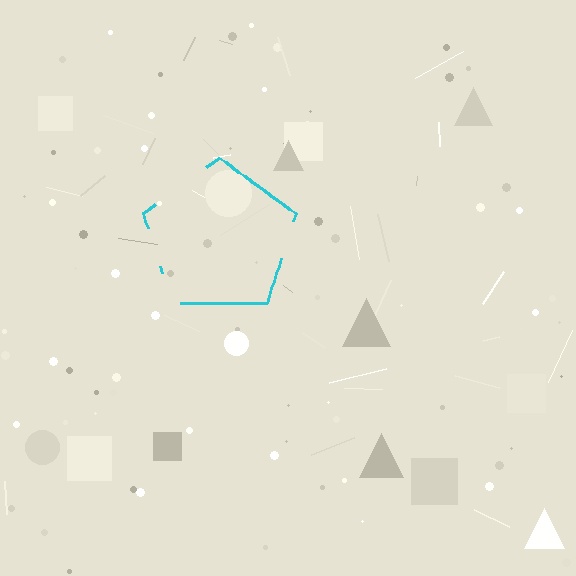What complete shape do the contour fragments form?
The contour fragments form a pentagon.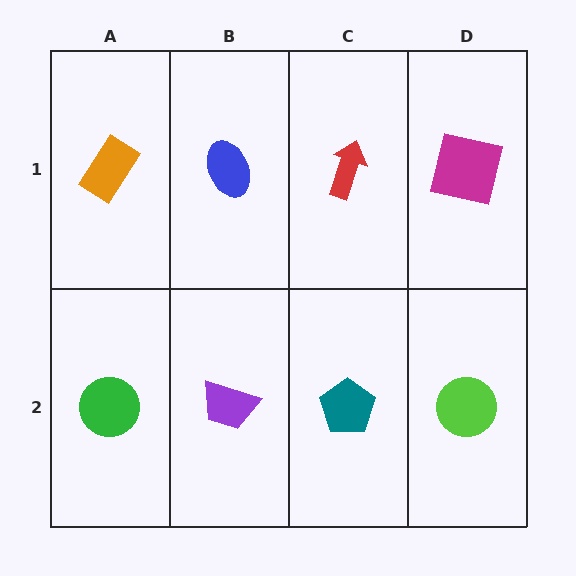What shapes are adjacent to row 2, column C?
A red arrow (row 1, column C), a purple trapezoid (row 2, column B), a lime circle (row 2, column D).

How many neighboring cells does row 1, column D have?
2.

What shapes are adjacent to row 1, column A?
A green circle (row 2, column A), a blue ellipse (row 1, column B).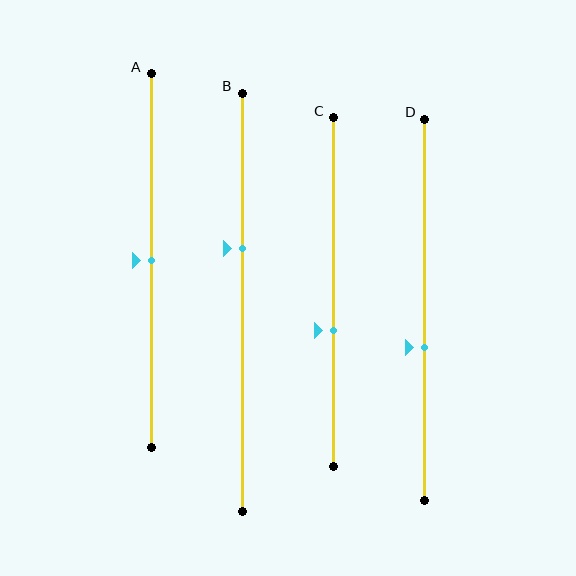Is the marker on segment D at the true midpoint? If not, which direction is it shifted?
No, the marker on segment D is shifted downward by about 10% of the segment length.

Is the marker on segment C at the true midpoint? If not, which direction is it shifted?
No, the marker on segment C is shifted downward by about 11% of the segment length.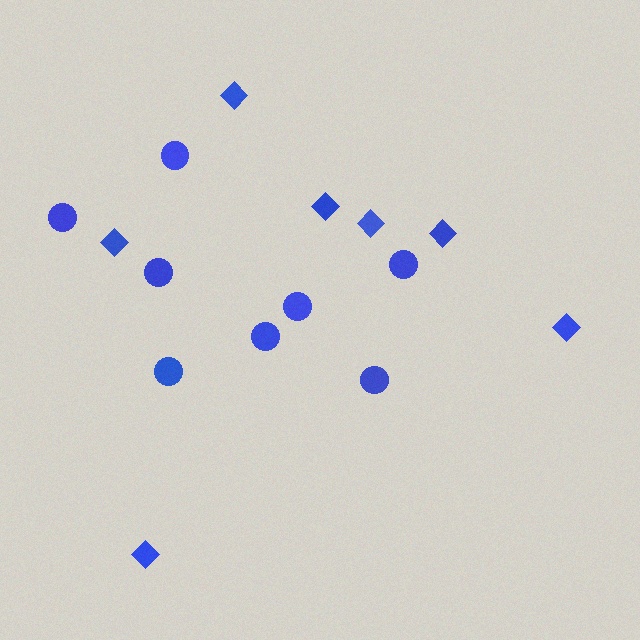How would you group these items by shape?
There are 2 groups: one group of circles (8) and one group of diamonds (7).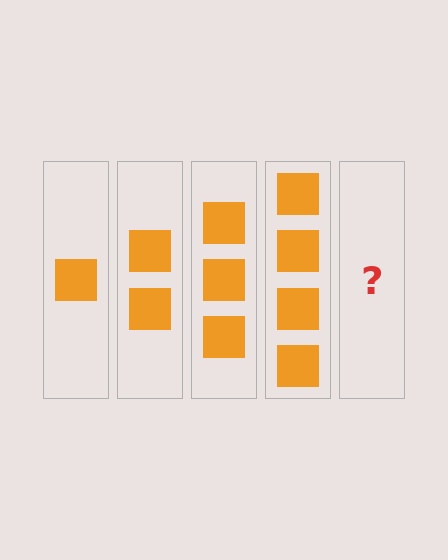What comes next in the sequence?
The next element should be 5 squares.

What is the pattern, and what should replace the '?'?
The pattern is that each step adds one more square. The '?' should be 5 squares.